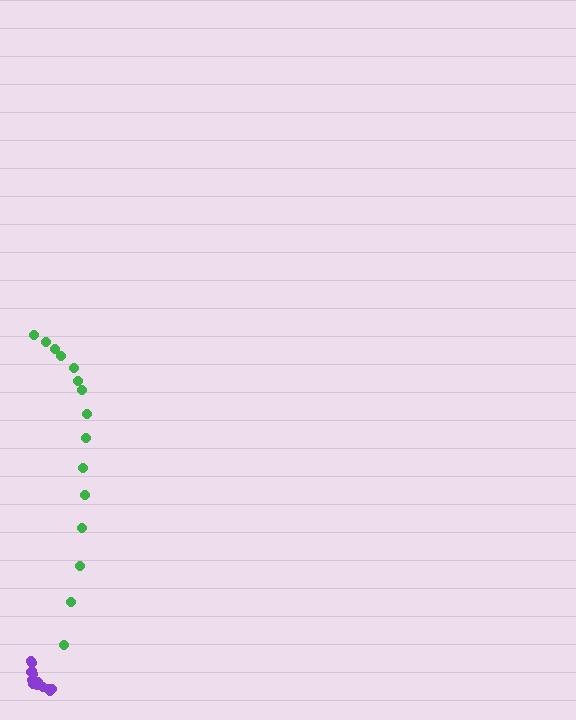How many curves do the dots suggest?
There are 2 distinct paths.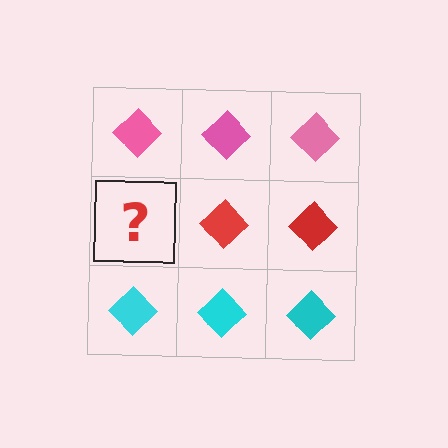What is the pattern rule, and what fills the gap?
The rule is that each row has a consistent color. The gap should be filled with a red diamond.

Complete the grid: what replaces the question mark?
The question mark should be replaced with a red diamond.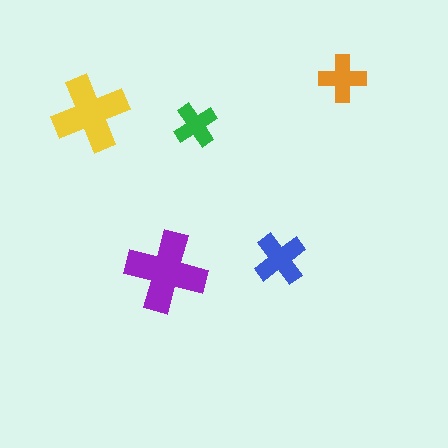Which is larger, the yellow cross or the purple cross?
The purple one.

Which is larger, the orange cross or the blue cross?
The blue one.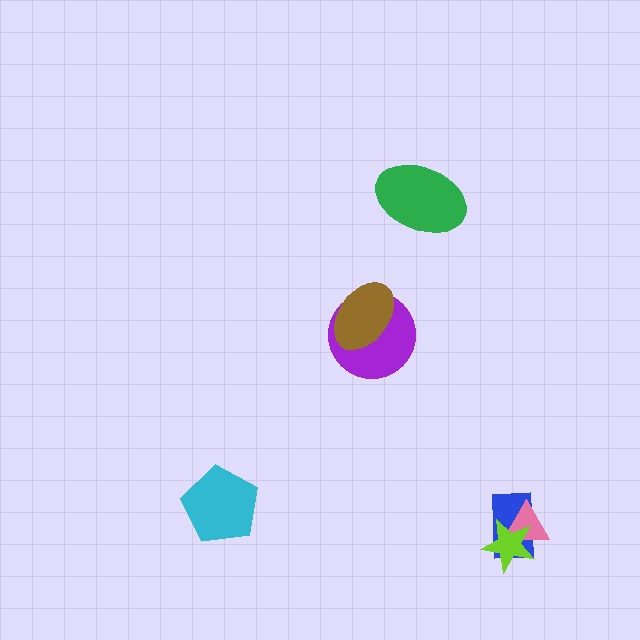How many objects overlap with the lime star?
2 objects overlap with the lime star.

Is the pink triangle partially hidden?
Yes, it is partially covered by another shape.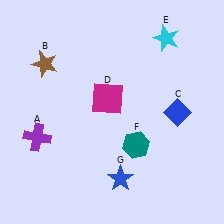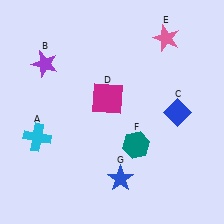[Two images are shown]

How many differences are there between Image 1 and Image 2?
There are 3 differences between the two images.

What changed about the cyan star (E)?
In Image 1, E is cyan. In Image 2, it changed to pink.